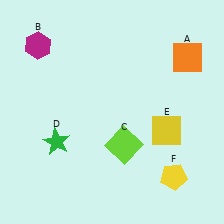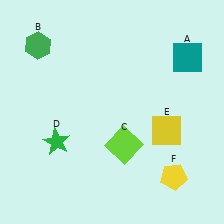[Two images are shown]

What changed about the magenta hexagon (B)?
In Image 1, B is magenta. In Image 2, it changed to green.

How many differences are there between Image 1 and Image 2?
There are 2 differences between the two images.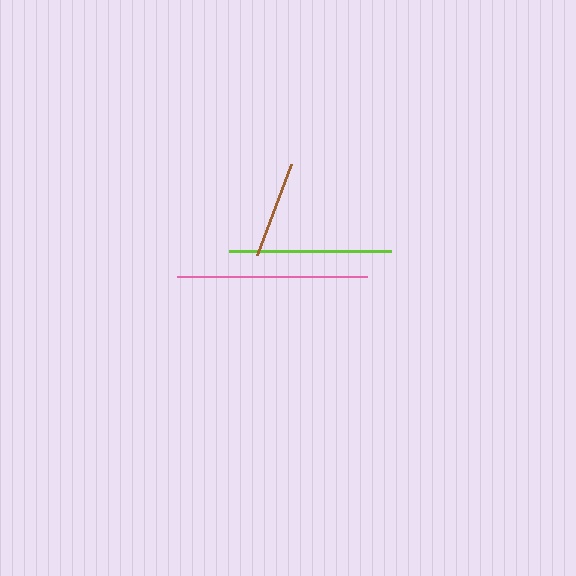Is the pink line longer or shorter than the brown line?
The pink line is longer than the brown line.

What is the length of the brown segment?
The brown segment is approximately 97 pixels long.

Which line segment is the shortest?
The brown line is the shortest at approximately 97 pixels.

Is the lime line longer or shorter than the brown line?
The lime line is longer than the brown line.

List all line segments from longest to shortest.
From longest to shortest: pink, lime, brown.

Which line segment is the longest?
The pink line is the longest at approximately 191 pixels.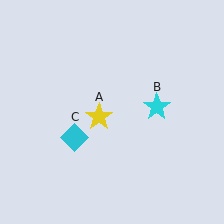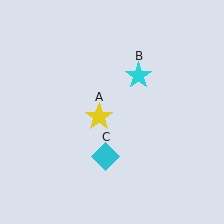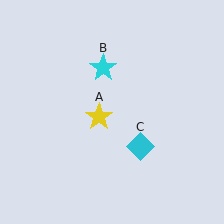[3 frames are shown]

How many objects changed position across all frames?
2 objects changed position: cyan star (object B), cyan diamond (object C).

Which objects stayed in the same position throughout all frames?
Yellow star (object A) remained stationary.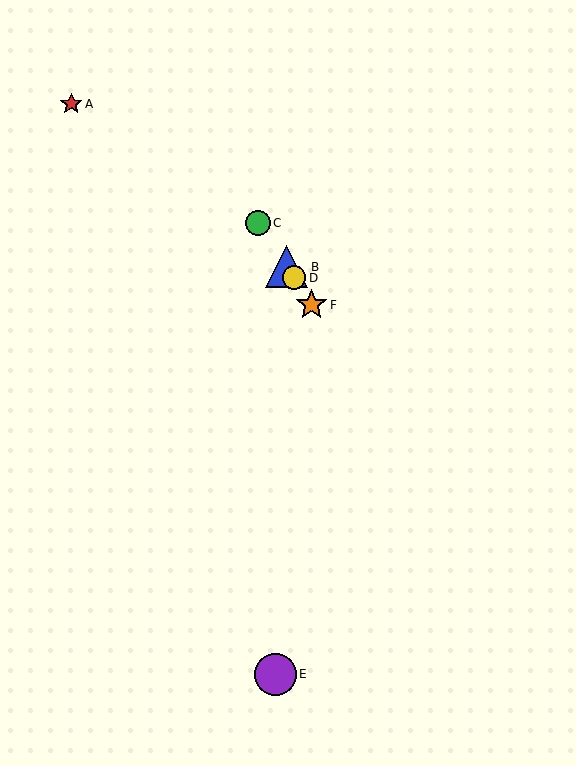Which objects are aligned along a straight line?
Objects B, C, D, F are aligned along a straight line.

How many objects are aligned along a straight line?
4 objects (B, C, D, F) are aligned along a straight line.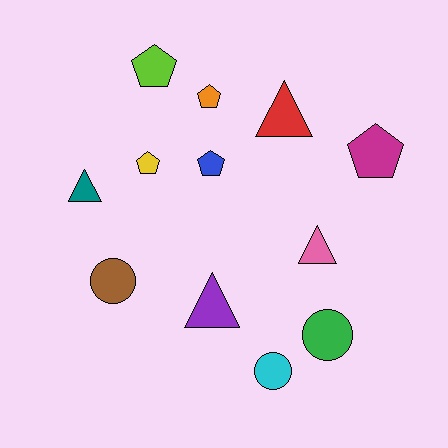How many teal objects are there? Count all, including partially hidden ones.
There is 1 teal object.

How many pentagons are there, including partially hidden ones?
There are 5 pentagons.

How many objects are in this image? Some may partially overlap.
There are 12 objects.